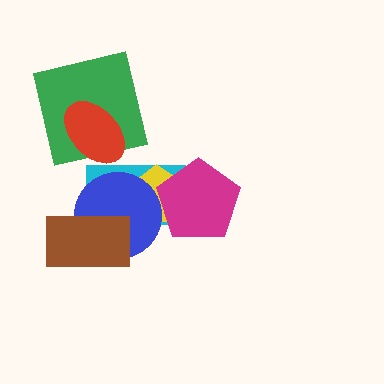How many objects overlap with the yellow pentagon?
3 objects overlap with the yellow pentagon.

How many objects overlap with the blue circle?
3 objects overlap with the blue circle.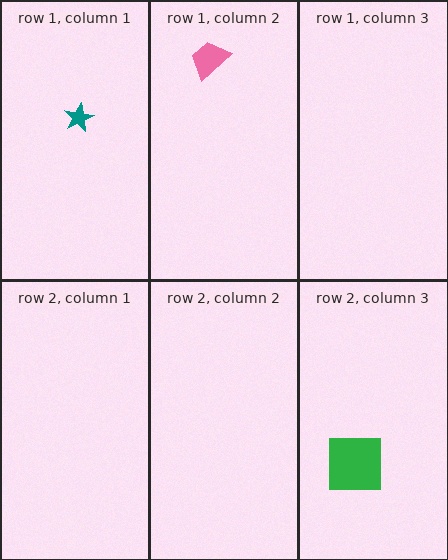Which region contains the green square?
The row 2, column 3 region.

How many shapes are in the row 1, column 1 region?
1.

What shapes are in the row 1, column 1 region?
The teal star.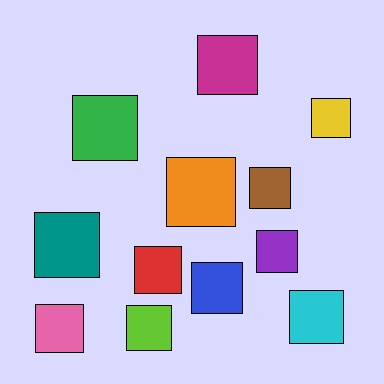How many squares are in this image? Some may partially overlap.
There are 12 squares.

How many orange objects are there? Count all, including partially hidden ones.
There is 1 orange object.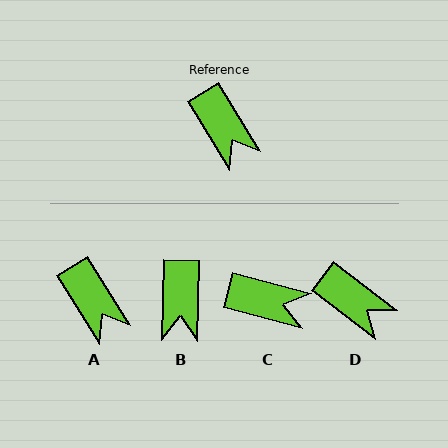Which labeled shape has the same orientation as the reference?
A.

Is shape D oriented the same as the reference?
No, it is off by about 21 degrees.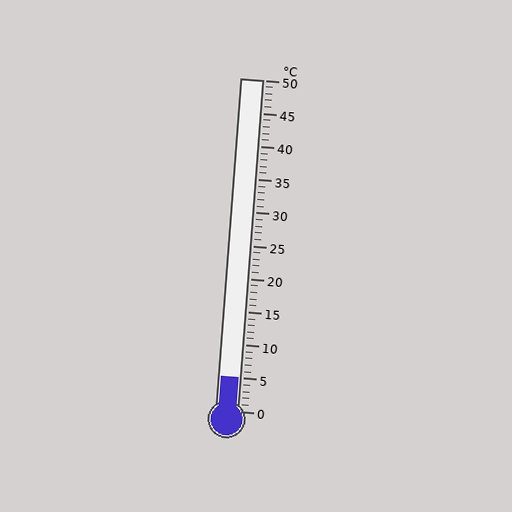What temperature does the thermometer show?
The thermometer shows approximately 5°C.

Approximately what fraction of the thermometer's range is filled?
The thermometer is filled to approximately 10% of its range.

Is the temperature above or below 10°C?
The temperature is below 10°C.